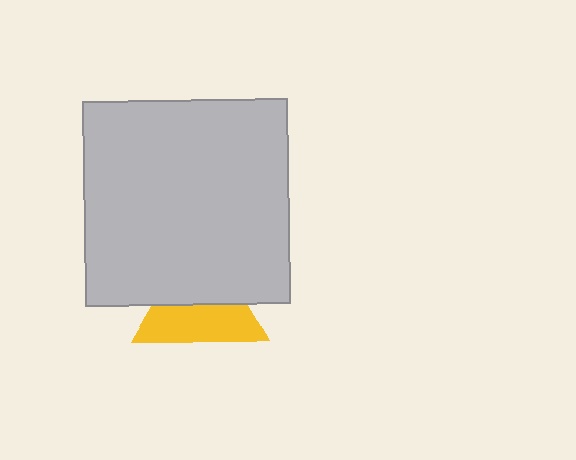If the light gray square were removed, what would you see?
You would see the complete yellow triangle.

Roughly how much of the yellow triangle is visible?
About half of it is visible (roughly 53%).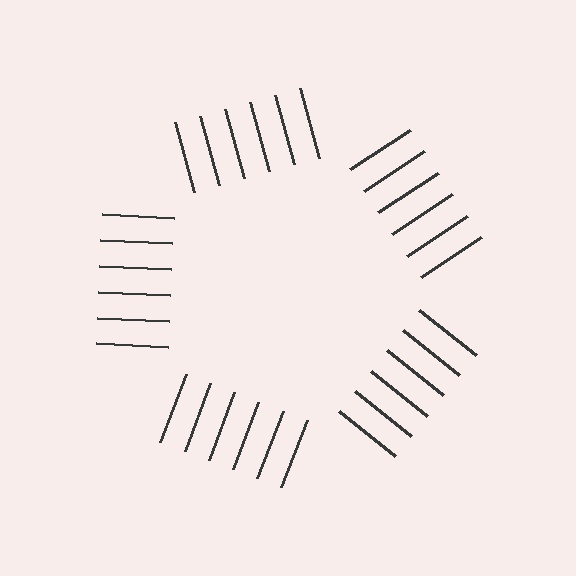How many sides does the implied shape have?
5 sides — the line-ends trace a pentagon.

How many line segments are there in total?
30 — 6 along each of the 5 edges.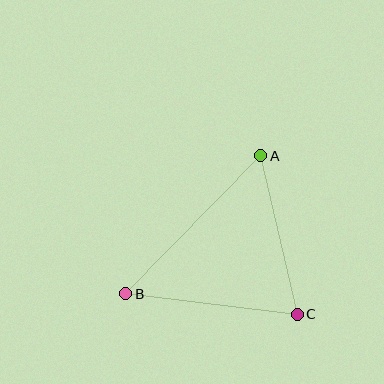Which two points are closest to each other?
Points A and C are closest to each other.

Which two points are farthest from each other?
Points A and B are farthest from each other.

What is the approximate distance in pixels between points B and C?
The distance between B and C is approximately 173 pixels.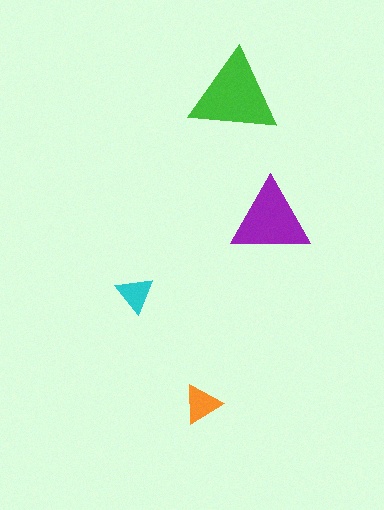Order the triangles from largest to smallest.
the green one, the purple one, the orange one, the cyan one.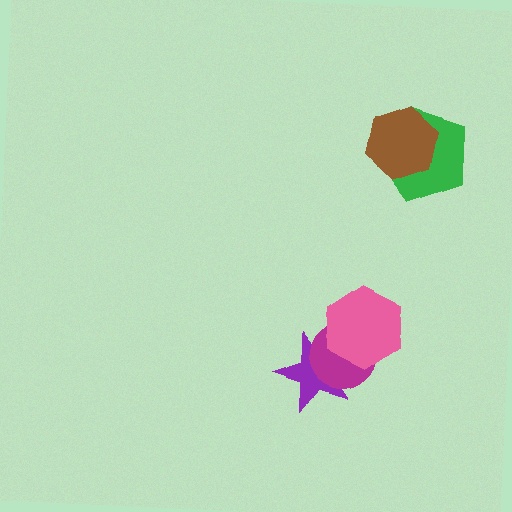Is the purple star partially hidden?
Yes, it is partially covered by another shape.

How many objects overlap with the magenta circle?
2 objects overlap with the magenta circle.